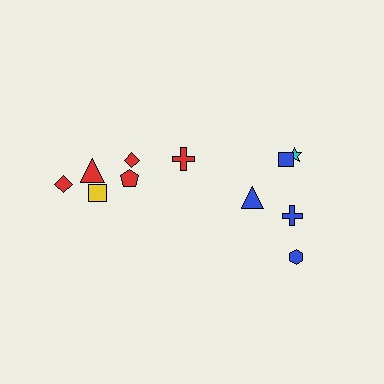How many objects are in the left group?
There are 7 objects.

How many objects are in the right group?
There are 5 objects.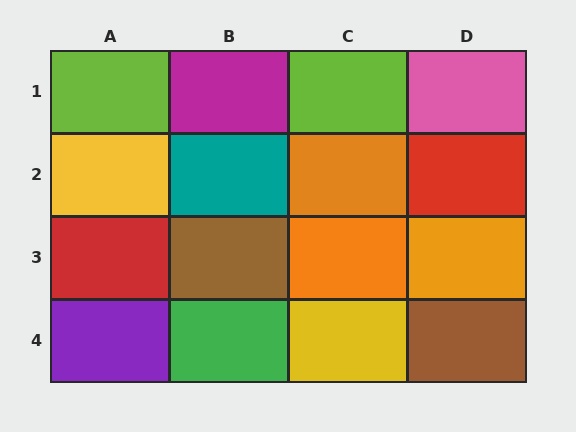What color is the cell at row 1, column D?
Pink.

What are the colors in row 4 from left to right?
Purple, green, yellow, brown.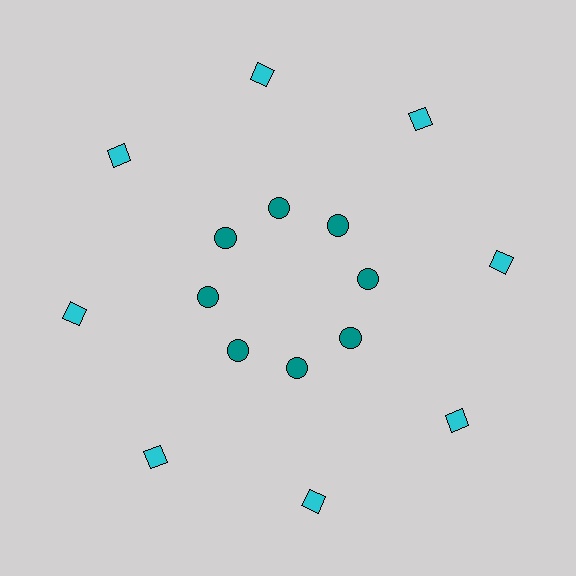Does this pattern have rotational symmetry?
Yes, this pattern has 8-fold rotational symmetry. It looks the same after rotating 45 degrees around the center.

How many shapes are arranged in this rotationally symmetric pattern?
There are 16 shapes, arranged in 8 groups of 2.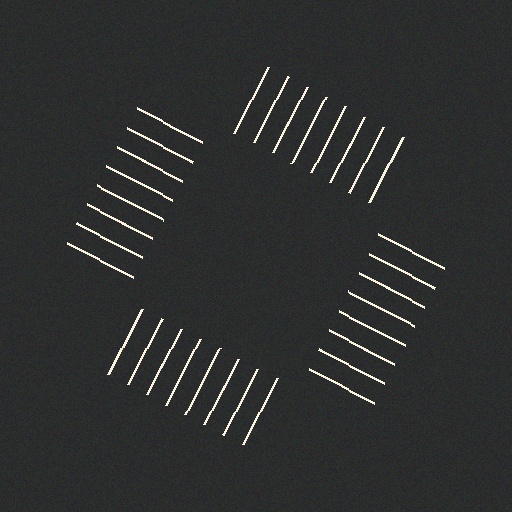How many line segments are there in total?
32 — 8 along each of the 4 edges.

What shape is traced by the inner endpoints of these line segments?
An illusory square — the line segments terminate on its edges but no continuous stroke is drawn.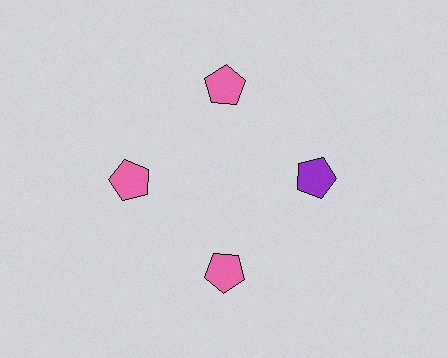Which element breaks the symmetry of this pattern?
The purple pentagon at roughly the 3 o'clock position breaks the symmetry. All other shapes are pink pentagons.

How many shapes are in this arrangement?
There are 4 shapes arranged in a ring pattern.